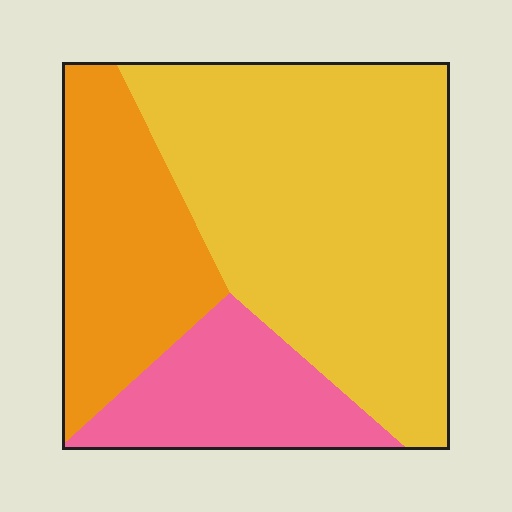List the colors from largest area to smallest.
From largest to smallest: yellow, orange, pink.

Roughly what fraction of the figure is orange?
Orange takes up about one quarter (1/4) of the figure.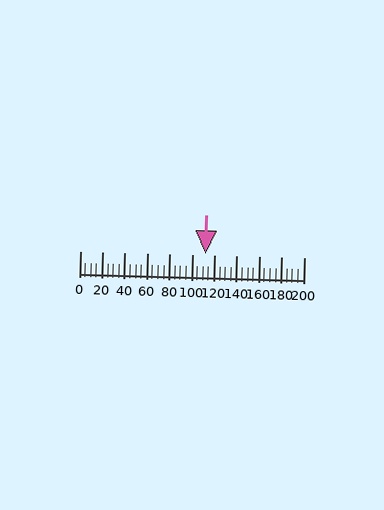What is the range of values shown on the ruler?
The ruler shows values from 0 to 200.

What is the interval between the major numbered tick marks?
The major tick marks are spaced 20 units apart.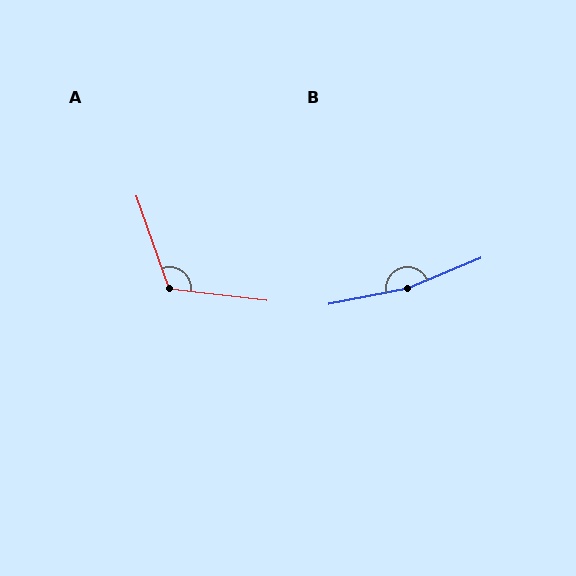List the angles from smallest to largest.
A (116°), B (169°).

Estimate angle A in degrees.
Approximately 116 degrees.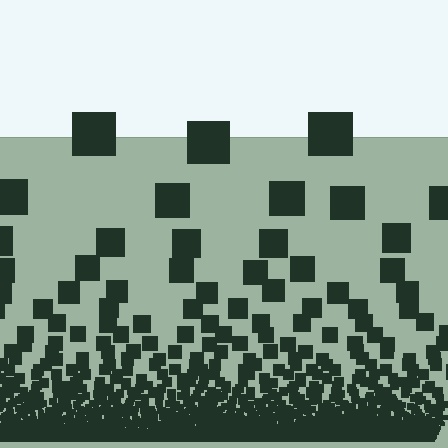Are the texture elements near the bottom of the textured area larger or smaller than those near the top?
Smaller. The gradient is inverted — elements near the bottom are smaller and denser.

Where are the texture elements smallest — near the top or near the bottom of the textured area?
Near the bottom.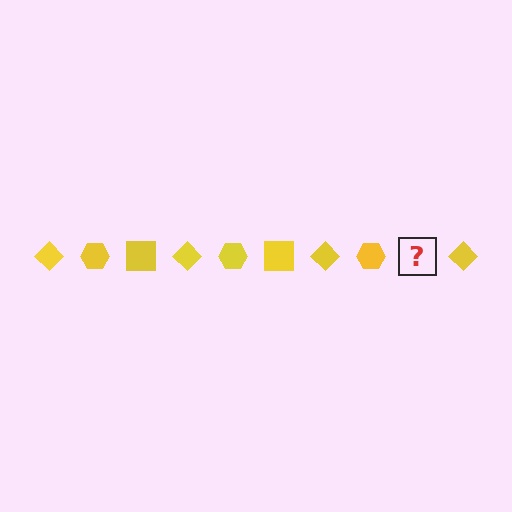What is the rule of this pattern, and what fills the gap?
The rule is that the pattern cycles through diamond, hexagon, square shapes in yellow. The gap should be filled with a yellow square.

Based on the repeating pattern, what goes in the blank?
The blank should be a yellow square.